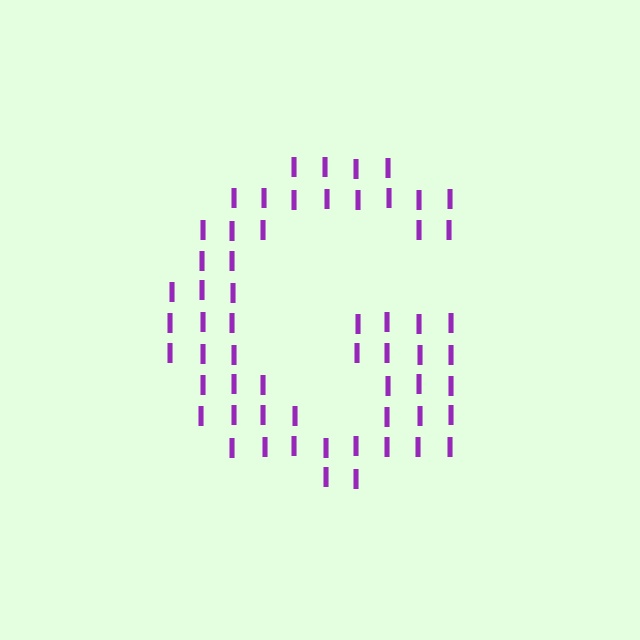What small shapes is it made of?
It is made of small letter I's.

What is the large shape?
The large shape is the letter G.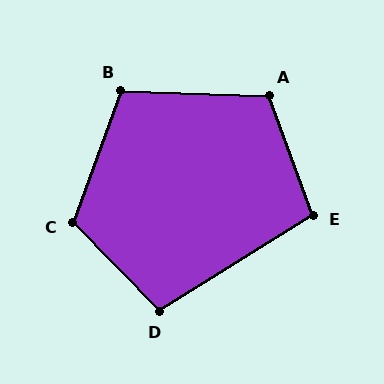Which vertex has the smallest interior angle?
E, at approximately 102 degrees.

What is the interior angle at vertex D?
Approximately 103 degrees (obtuse).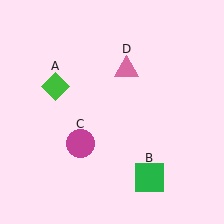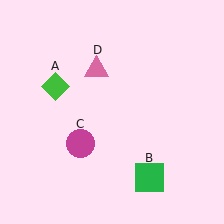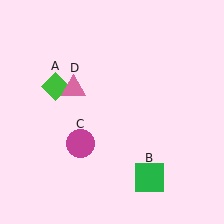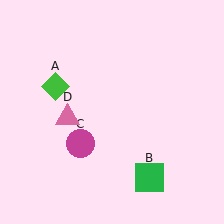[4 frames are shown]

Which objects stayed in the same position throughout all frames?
Green diamond (object A) and green square (object B) and magenta circle (object C) remained stationary.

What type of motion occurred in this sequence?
The pink triangle (object D) rotated counterclockwise around the center of the scene.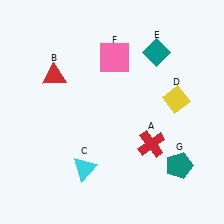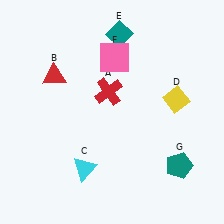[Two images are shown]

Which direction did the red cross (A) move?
The red cross (A) moved up.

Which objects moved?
The objects that moved are: the red cross (A), the teal diamond (E).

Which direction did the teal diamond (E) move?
The teal diamond (E) moved left.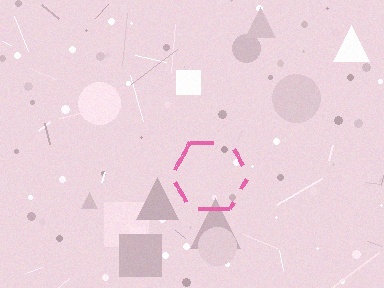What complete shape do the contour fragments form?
The contour fragments form a hexagon.